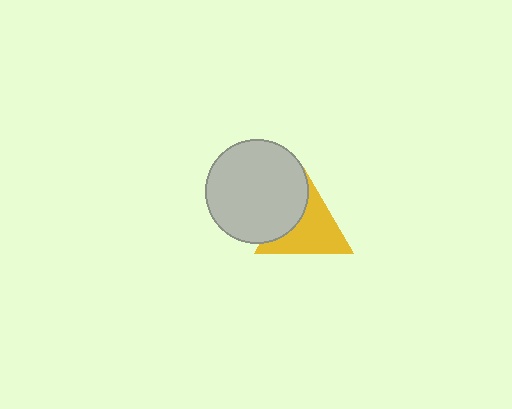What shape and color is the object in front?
The object in front is a light gray circle.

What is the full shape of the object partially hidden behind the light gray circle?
The partially hidden object is a yellow triangle.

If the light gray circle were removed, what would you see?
You would see the complete yellow triangle.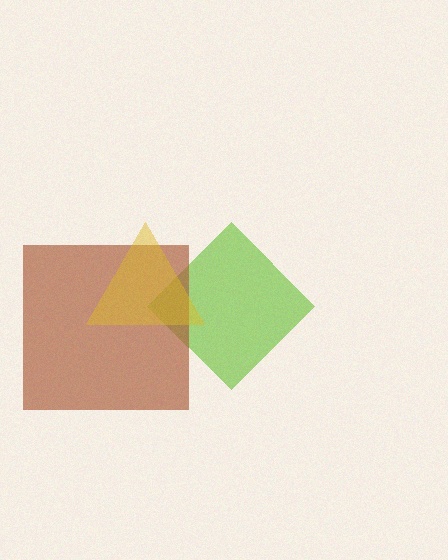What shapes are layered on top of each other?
The layered shapes are: a lime diamond, a brown square, a yellow triangle.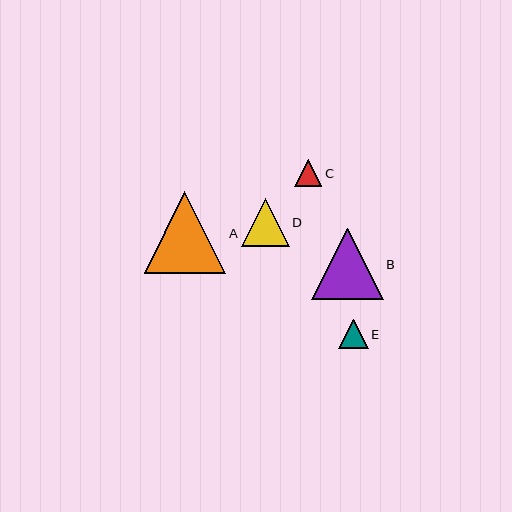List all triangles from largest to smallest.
From largest to smallest: A, B, D, E, C.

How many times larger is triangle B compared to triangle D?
Triangle B is approximately 1.5 times the size of triangle D.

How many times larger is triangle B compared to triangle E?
Triangle B is approximately 2.4 times the size of triangle E.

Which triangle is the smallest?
Triangle C is the smallest with a size of approximately 27 pixels.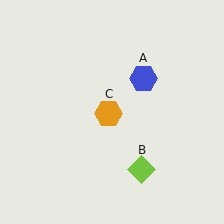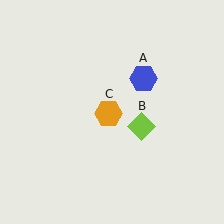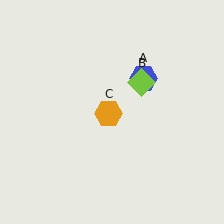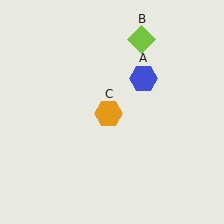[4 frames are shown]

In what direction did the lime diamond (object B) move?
The lime diamond (object B) moved up.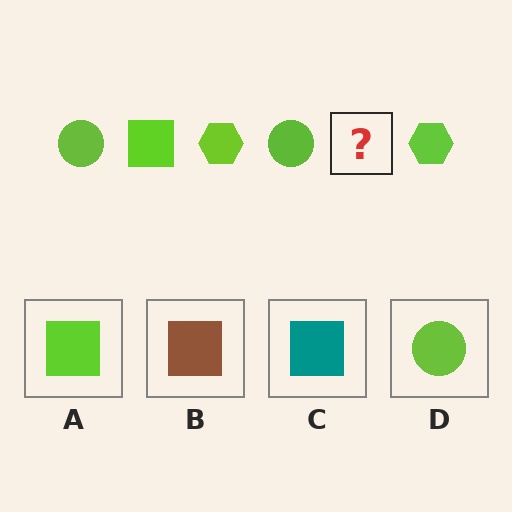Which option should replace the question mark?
Option A.